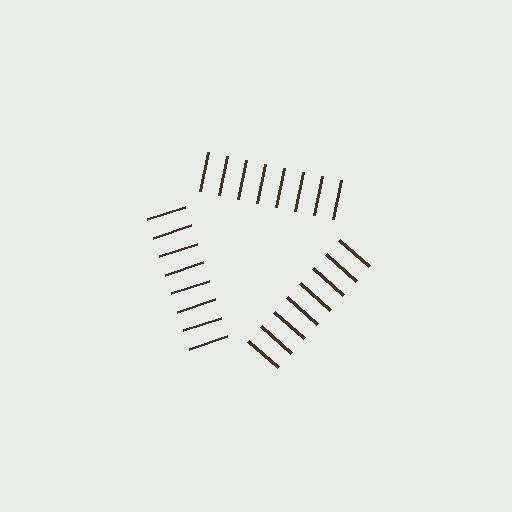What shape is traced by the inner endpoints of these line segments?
An illusory triangle — the line segments terminate on its edges but no continuous stroke is drawn.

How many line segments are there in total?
24 — 8 along each of the 3 edges.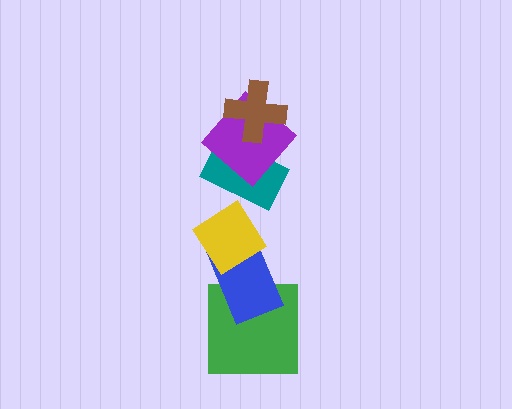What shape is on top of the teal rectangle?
The purple diamond is on top of the teal rectangle.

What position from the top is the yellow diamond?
The yellow diamond is 4th from the top.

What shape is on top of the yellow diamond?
The teal rectangle is on top of the yellow diamond.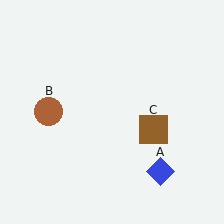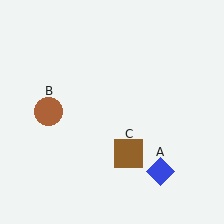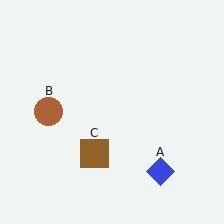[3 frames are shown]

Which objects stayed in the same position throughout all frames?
Blue diamond (object A) and brown circle (object B) remained stationary.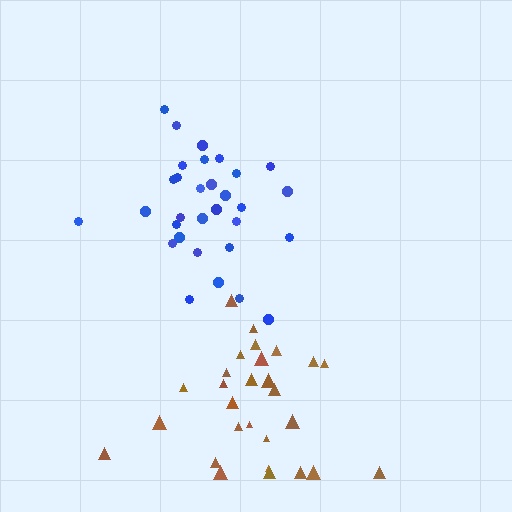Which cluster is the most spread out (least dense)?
Brown.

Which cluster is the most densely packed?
Blue.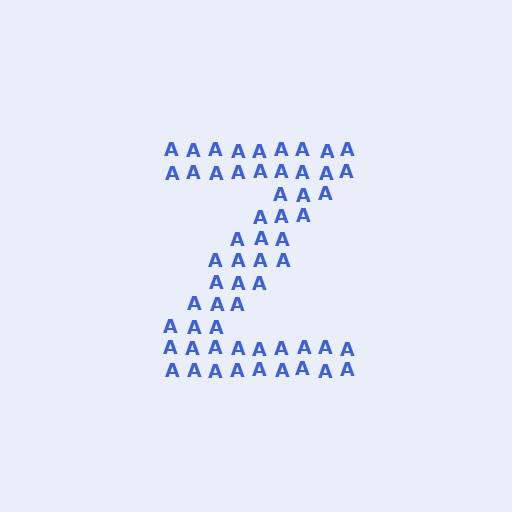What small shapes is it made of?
It is made of small letter A's.